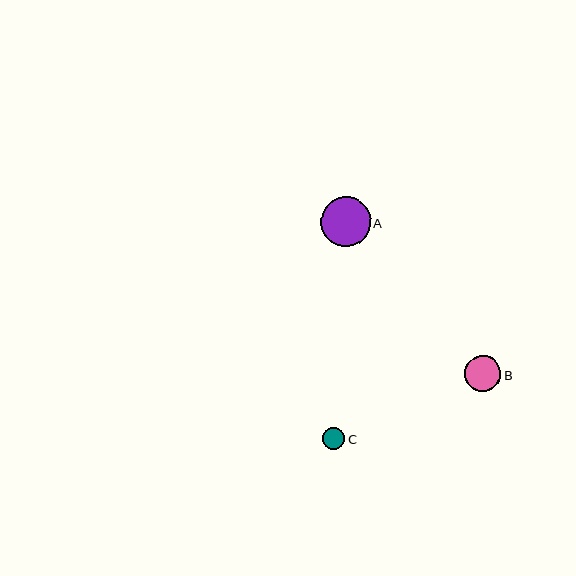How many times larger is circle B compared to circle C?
Circle B is approximately 1.6 times the size of circle C.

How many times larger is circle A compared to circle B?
Circle A is approximately 1.4 times the size of circle B.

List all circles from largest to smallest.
From largest to smallest: A, B, C.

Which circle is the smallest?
Circle C is the smallest with a size of approximately 23 pixels.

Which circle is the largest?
Circle A is the largest with a size of approximately 50 pixels.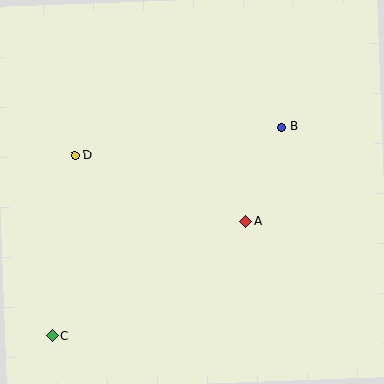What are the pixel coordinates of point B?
Point B is at (281, 127).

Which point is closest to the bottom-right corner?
Point A is closest to the bottom-right corner.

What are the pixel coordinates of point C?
Point C is at (52, 336).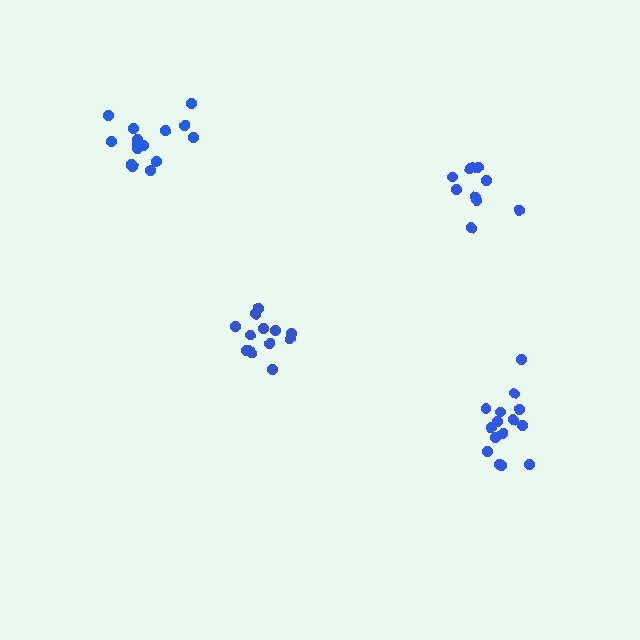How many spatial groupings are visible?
There are 4 spatial groupings.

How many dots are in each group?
Group 1: 15 dots, Group 2: 13 dots, Group 3: 15 dots, Group 4: 10 dots (53 total).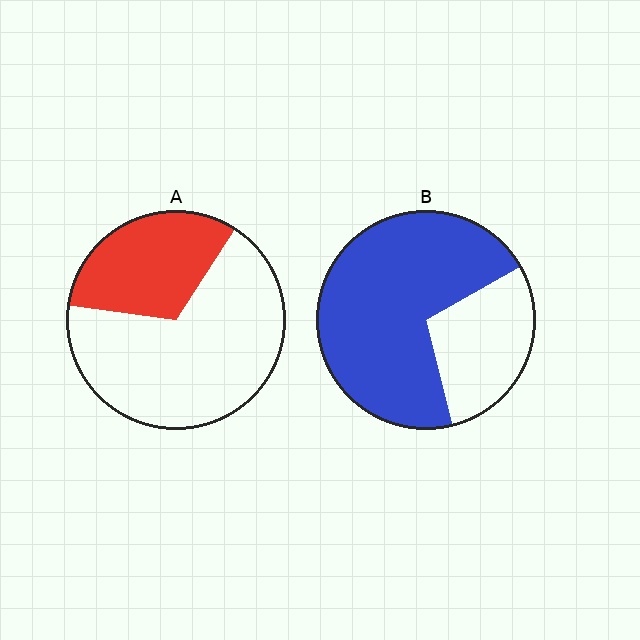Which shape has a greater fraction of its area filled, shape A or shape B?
Shape B.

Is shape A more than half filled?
No.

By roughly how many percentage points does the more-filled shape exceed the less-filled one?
By roughly 40 percentage points (B over A).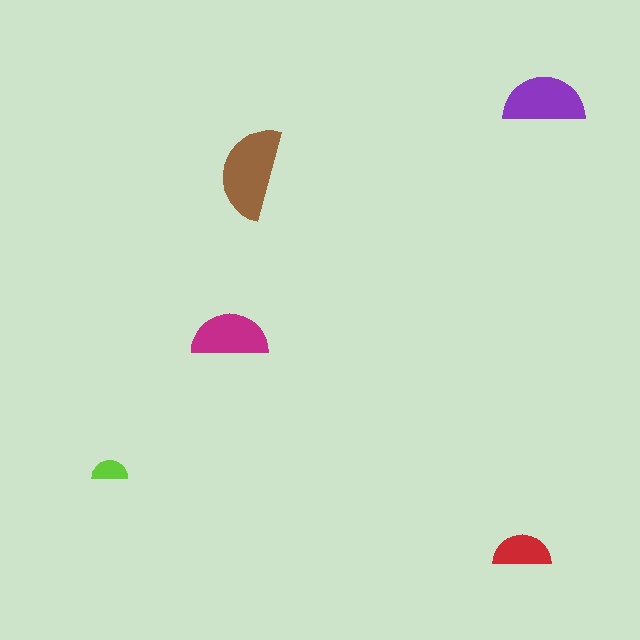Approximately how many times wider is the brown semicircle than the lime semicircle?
About 2.5 times wider.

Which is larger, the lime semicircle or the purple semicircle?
The purple one.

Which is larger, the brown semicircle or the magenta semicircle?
The brown one.